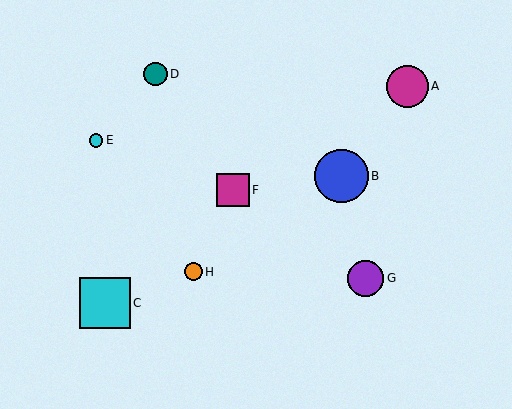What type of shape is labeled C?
Shape C is a cyan square.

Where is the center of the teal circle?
The center of the teal circle is at (155, 74).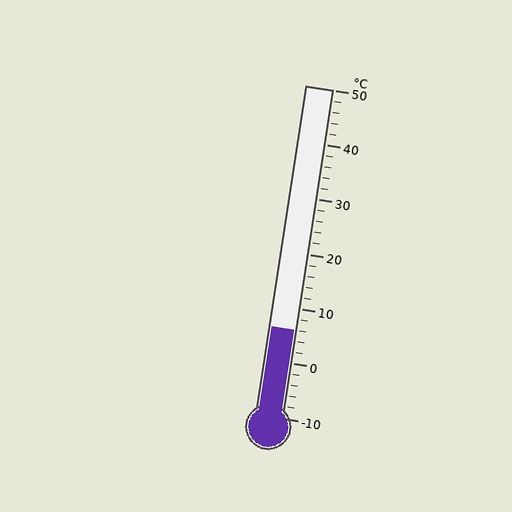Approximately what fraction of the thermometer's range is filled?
The thermometer is filled to approximately 25% of its range.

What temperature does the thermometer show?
The thermometer shows approximately 6°C.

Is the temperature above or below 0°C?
The temperature is above 0°C.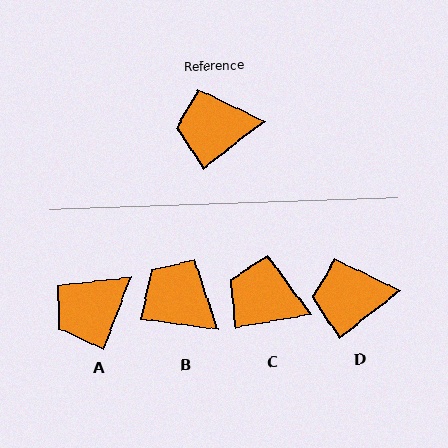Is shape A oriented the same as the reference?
No, it is off by about 32 degrees.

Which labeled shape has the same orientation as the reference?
D.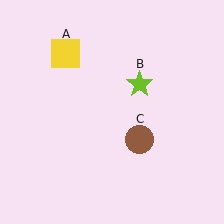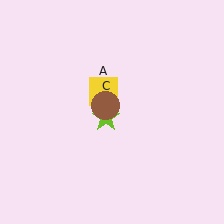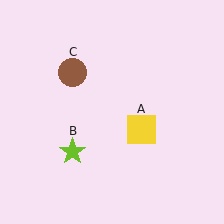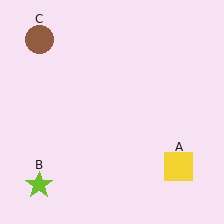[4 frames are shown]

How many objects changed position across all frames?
3 objects changed position: yellow square (object A), lime star (object B), brown circle (object C).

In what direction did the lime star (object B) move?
The lime star (object B) moved down and to the left.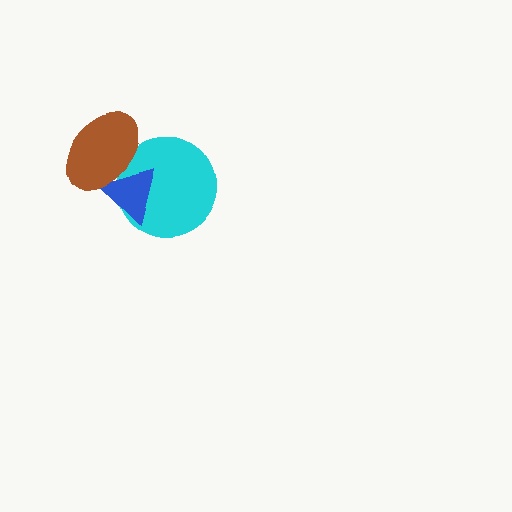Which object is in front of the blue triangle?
The brown ellipse is in front of the blue triangle.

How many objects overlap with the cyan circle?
2 objects overlap with the cyan circle.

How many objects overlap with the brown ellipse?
2 objects overlap with the brown ellipse.